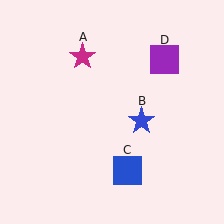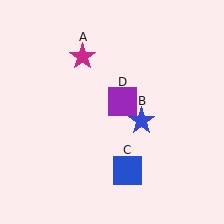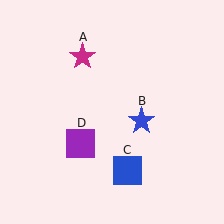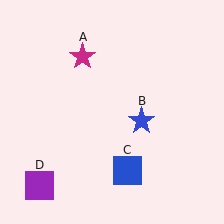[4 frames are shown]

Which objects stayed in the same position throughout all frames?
Magenta star (object A) and blue star (object B) and blue square (object C) remained stationary.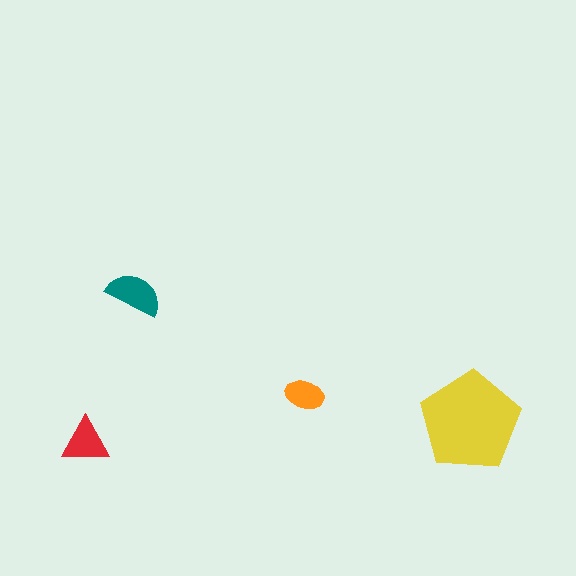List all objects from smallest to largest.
The orange ellipse, the red triangle, the teal semicircle, the yellow pentagon.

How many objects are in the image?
There are 4 objects in the image.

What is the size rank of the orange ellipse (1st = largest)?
4th.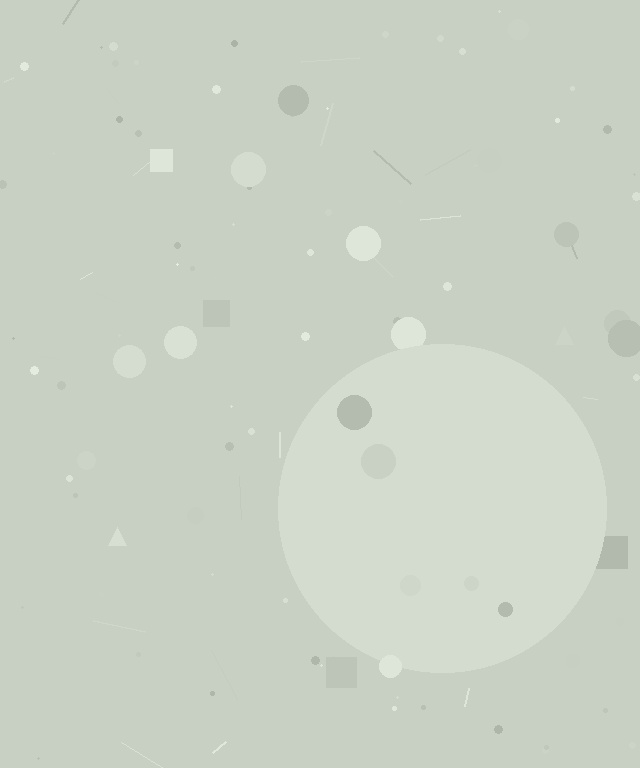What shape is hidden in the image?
A circle is hidden in the image.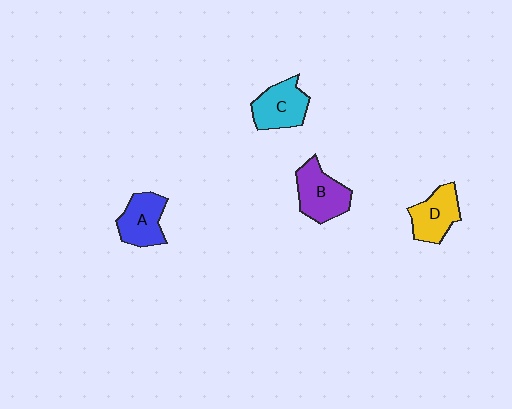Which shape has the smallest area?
Shape D (yellow).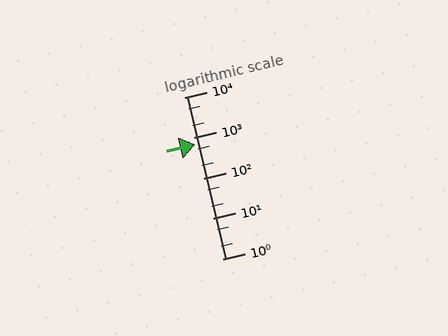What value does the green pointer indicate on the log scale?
The pointer indicates approximately 680.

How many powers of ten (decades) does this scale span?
The scale spans 4 decades, from 1 to 10000.